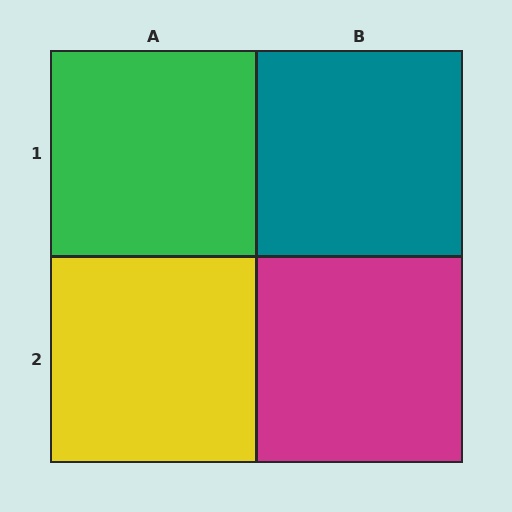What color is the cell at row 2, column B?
Magenta.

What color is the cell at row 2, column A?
Yellow.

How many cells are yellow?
1 cell is yellow.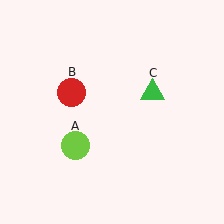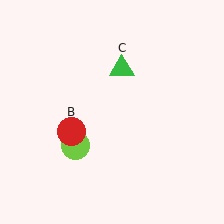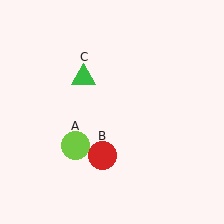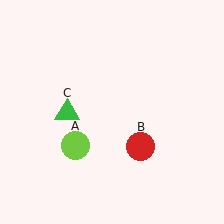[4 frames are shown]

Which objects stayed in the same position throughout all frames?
Lime circle (object A) remained stationary.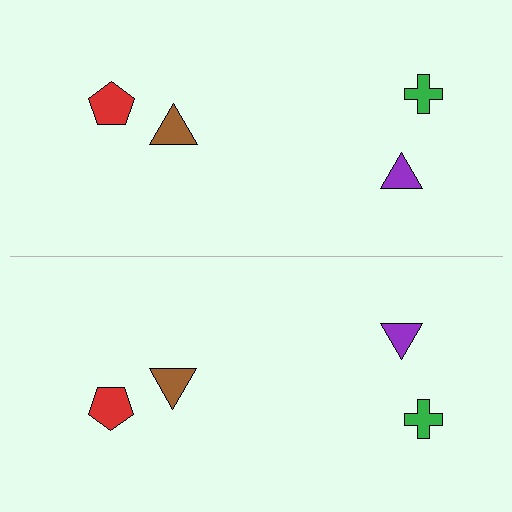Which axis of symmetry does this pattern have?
The pattern has a horizontal axis of symmetry running through the center of the image.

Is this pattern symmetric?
Yes, this pattern has bilateral (reflection) symmetry.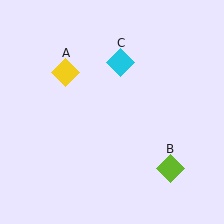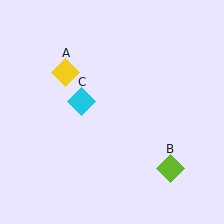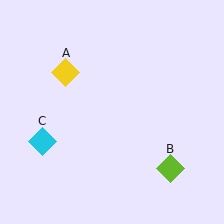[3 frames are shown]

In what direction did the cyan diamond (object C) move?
The cyan diamond (object C) moved down and to the left.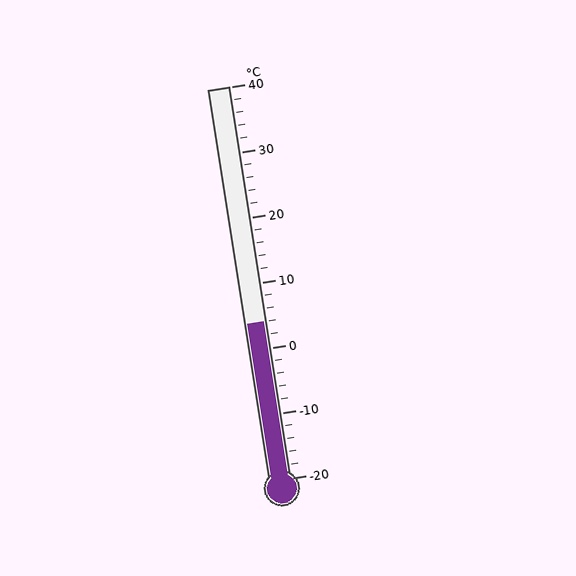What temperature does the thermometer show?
The thermometer shows approximately 4°C.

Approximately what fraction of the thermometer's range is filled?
The thermometer is filled to approximately 40% of its range.